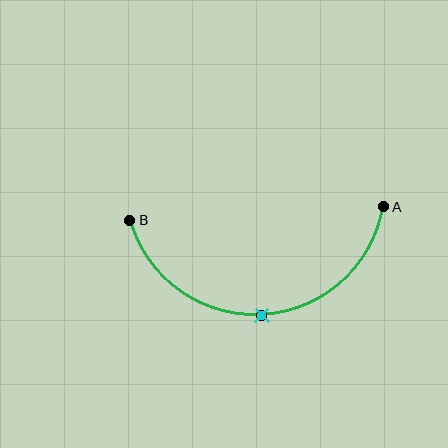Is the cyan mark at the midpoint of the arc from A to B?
Yes. The cyan mark lies on the arc at equal arc-length from both A and B — it is the arc midpoint.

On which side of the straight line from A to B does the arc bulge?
The arc bulges below the straight line connecting A and B.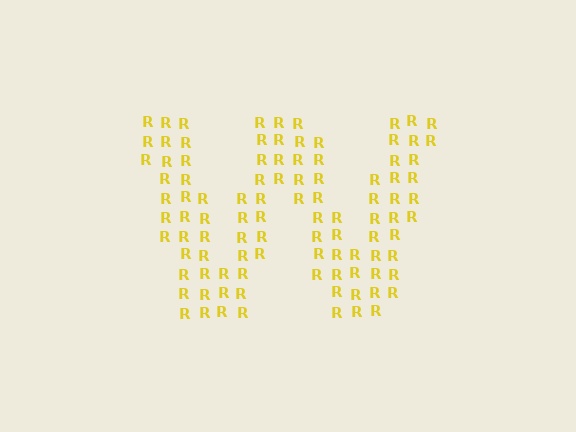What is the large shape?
The large shape is the letter W.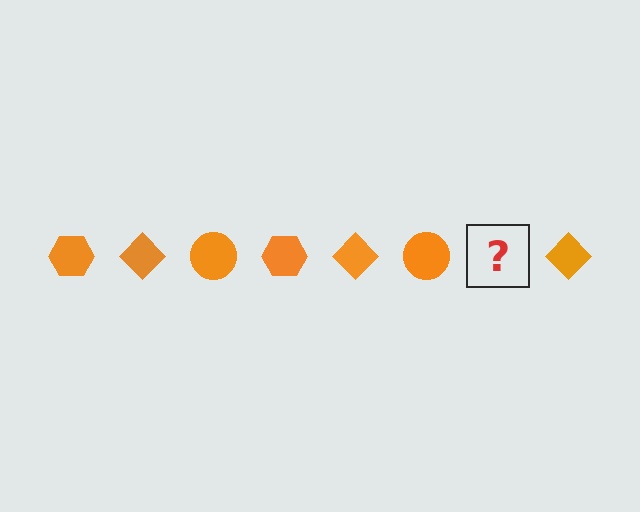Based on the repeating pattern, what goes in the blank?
The blank should be an orange hexagon.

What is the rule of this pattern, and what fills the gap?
The rule is that the pattern cycles through hexagon, diamond, circle shapes in orange. The gap should be filled with an orange hexagon.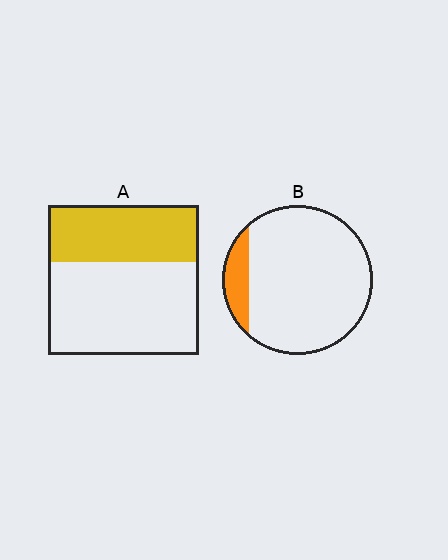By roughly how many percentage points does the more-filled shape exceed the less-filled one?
By roughly 25 percentage points (A over B).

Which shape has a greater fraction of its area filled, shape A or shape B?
Shape A.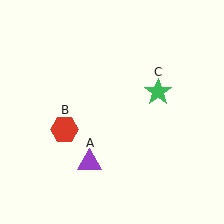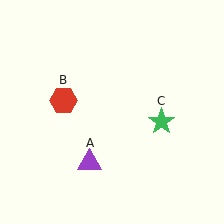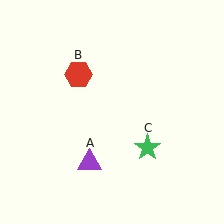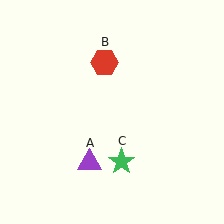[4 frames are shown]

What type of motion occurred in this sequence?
The red hexagon (object B), green star (object C) rotated clockwise around the center of the scene.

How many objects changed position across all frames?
2 objects changed position: red hexagon (object B), green star (object C).